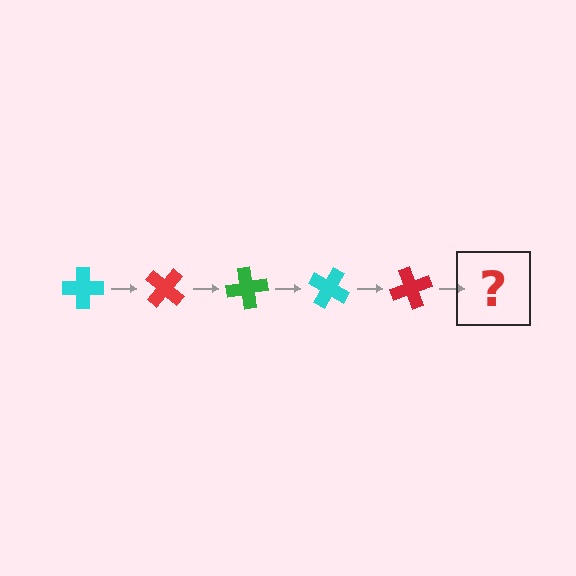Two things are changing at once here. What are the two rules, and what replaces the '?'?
The two rules are that it rotates 40 degrees each step and the color cycles through cyan, red, and green. The '?' should be a green cross, rotated 200 degrees from the start.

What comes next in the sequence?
The next element should be a green cross, rotated 200 degrees from the start.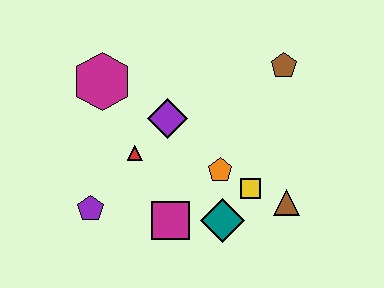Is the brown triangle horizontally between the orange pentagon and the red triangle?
No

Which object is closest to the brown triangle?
The yellow square is closest to the brown triangle.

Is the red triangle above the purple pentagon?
Yes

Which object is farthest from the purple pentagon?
The brown pentagon is farthest from the purple pentagon.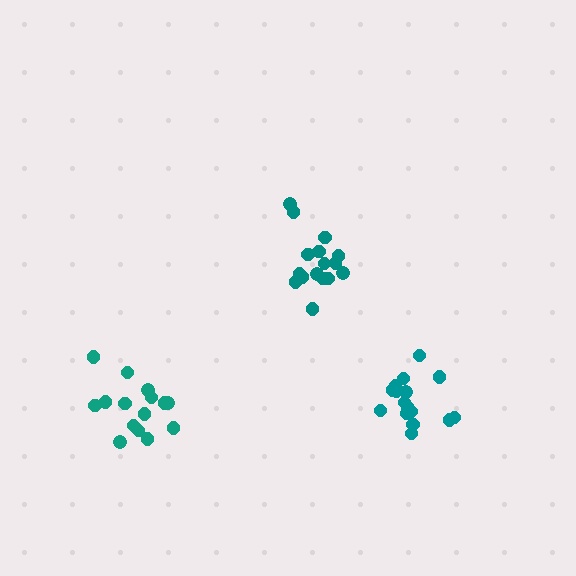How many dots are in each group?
Group 1: 16 dots, Group 2: 15 dots, Group 3: 17 dots (48 total).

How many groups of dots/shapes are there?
There are 3 groups.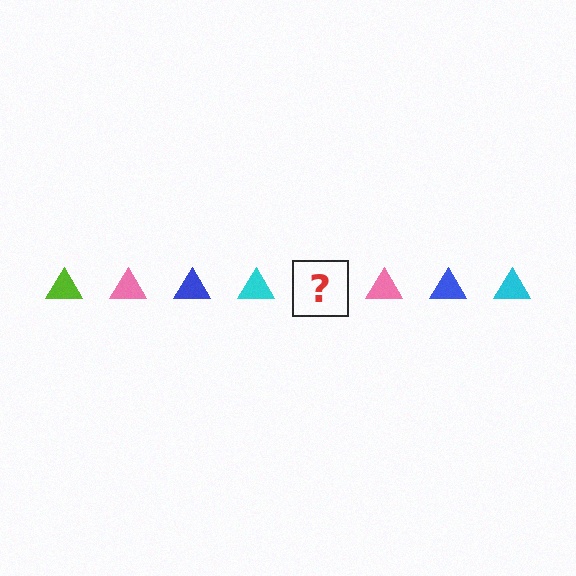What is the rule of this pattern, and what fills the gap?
The rule is that the pattern cycles through lime, pink, blue, cyan triangles. The gap should be filled with a lime triangle.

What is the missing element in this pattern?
The missing element is a lime triangle.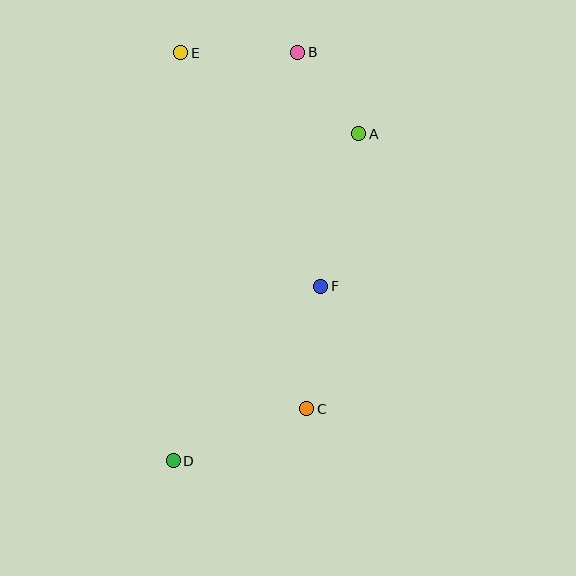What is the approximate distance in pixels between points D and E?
The distance between D and E is approximately 408 pixels.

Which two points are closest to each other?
Points A and B are closest to each other.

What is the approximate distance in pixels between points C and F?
The distance between C and F is approximately 124 pixels.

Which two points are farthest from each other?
Points B and D are farthest from each other.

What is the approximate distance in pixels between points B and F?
The distance between B and F is approximately 235 pixels.